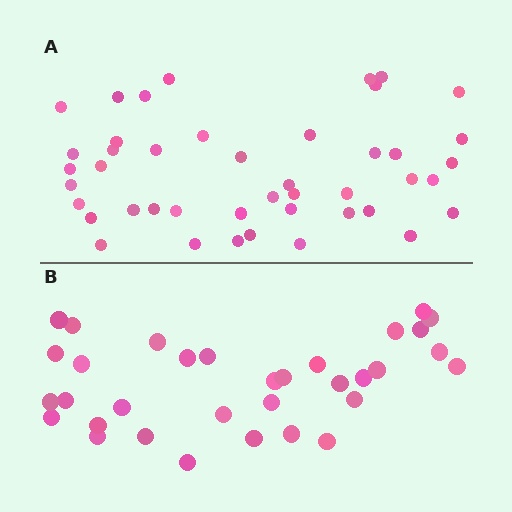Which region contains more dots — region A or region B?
Region A (the top region) has more dots.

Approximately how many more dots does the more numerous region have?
Region A has roughly 12 or so more dots than region B.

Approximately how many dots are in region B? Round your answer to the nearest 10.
About 30 dots. (The exact count is 33, which rounds to 30.)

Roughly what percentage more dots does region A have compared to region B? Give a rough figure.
About 35% more.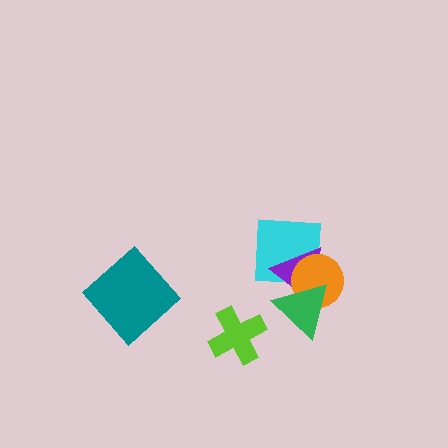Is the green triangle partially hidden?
No, no other shape covers it.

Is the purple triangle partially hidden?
Yes, it is partially covered by another shape.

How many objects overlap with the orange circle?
3 objects overlap with the orange circle.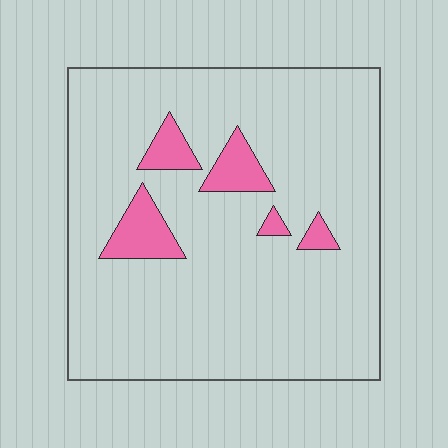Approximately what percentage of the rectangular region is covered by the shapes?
Approximately 10%.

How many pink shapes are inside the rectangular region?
5.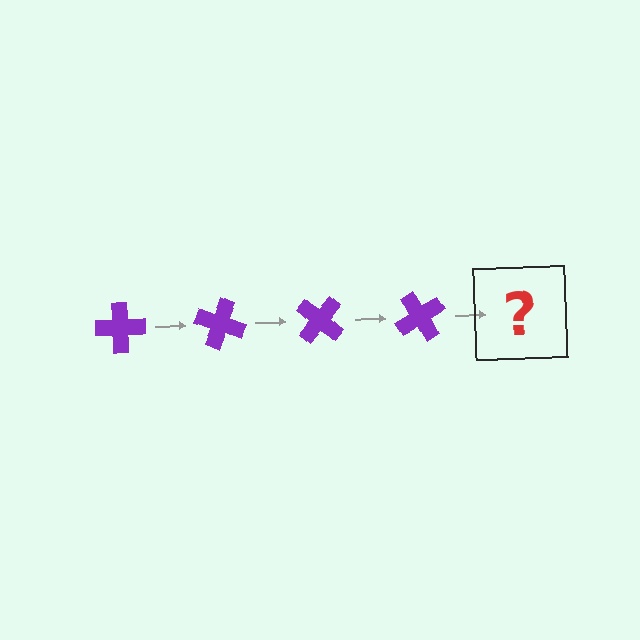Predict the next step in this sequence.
The next step is a purple cross rotated 80 degrees.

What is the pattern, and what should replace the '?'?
The pattern is that the cross rotates 20 degrees each step. The '?' should be a purple cross rotated 80 degrees.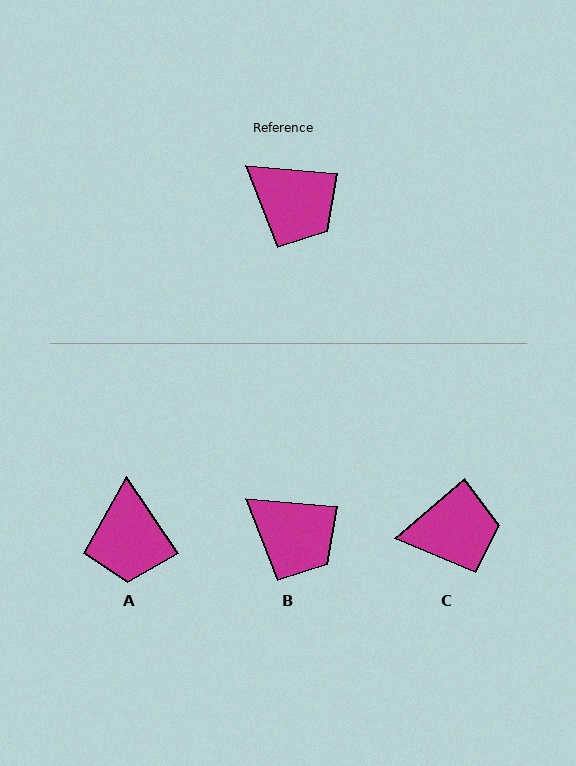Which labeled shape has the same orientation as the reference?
B.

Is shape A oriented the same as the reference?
No, it is off by about 51 degrees.